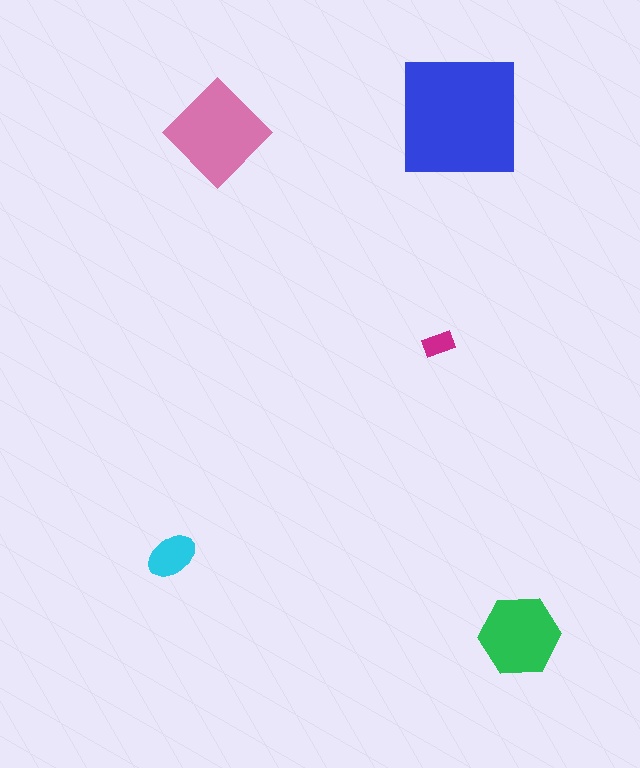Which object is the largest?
The blue square.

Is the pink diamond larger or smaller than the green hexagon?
Larger.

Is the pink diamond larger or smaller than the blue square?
Smaller.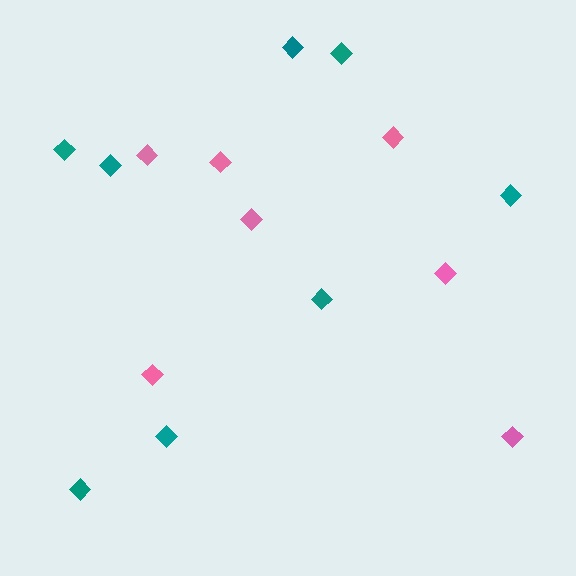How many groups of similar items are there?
There are 2 groups: one group of pink diamonds (7) and one group of teal diamonds (8).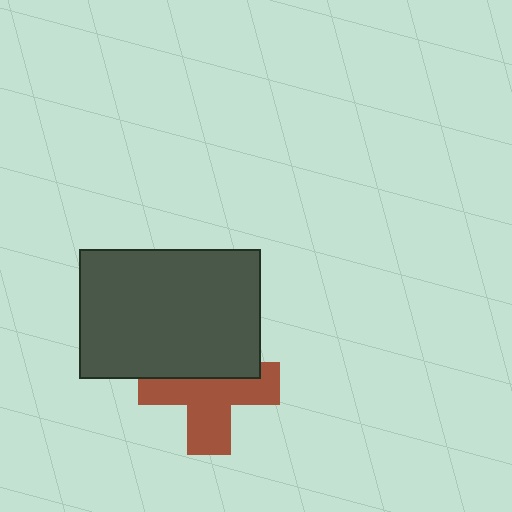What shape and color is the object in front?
The object in front is a dark gray rectangle.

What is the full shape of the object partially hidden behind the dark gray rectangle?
The partially hidden object is a brown cross.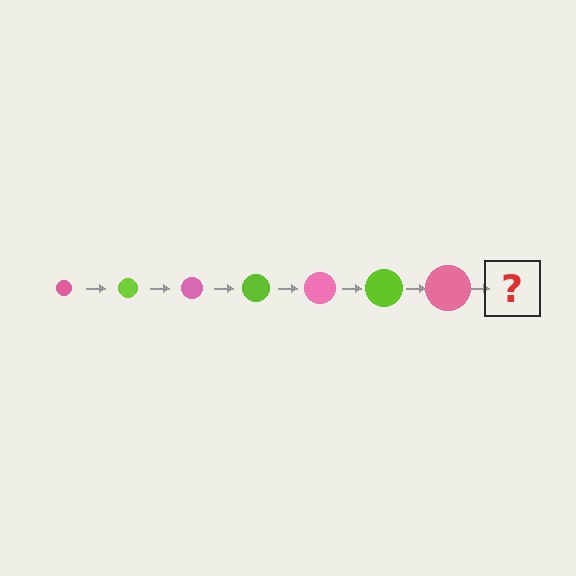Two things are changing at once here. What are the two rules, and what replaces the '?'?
The two rules are that the circle grows larger each step and the color cycles through pink and lime. The '?' should be a lime circle, larger than the previous one.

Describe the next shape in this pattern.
It should be a lime circle, larger than the previous one.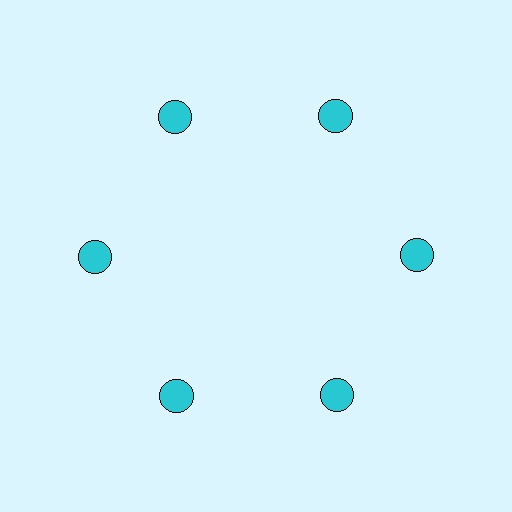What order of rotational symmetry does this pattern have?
This pattern has 6-fold rotational symmetry.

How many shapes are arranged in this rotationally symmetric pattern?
There are 6 shapes, arranged in 6 groups of 1.